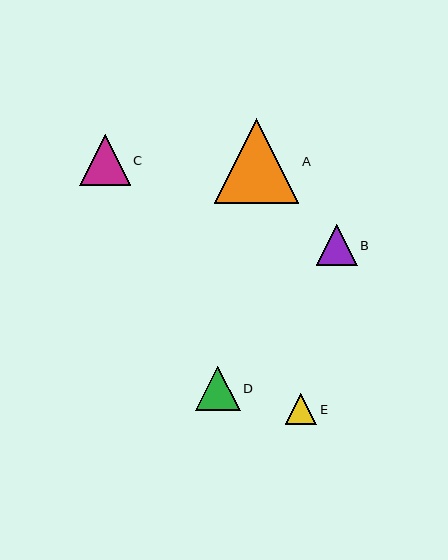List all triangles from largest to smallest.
From largest to smallest: A, C, D, B, E.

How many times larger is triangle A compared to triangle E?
Triangle A is approximately 2.7 times the size of triangle E.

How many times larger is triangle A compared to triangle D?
Triangle A is approximately 1.9 times the size of triangle D.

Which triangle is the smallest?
Triangle E is the smallest with a size of approximately 31 pixels.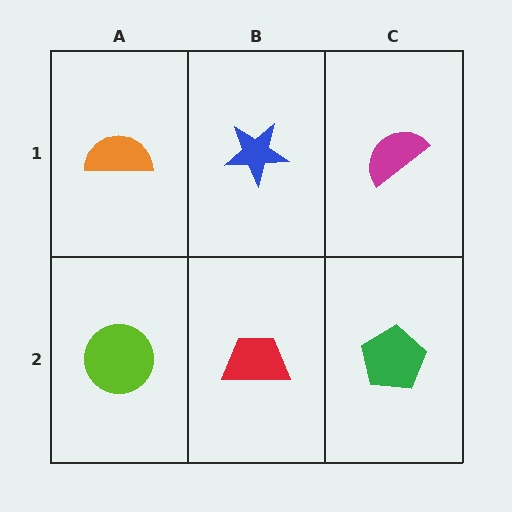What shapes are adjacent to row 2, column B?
A blue star (row 1, column B), a lime circle (row 2, column A), a green pentagon (row 2, column C).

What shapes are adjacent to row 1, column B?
A red trapezoid (row 2, column B), an orange semicircle (row 1, column A), a magenta semicircle (row 1, column C).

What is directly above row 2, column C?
A magenta semicircle.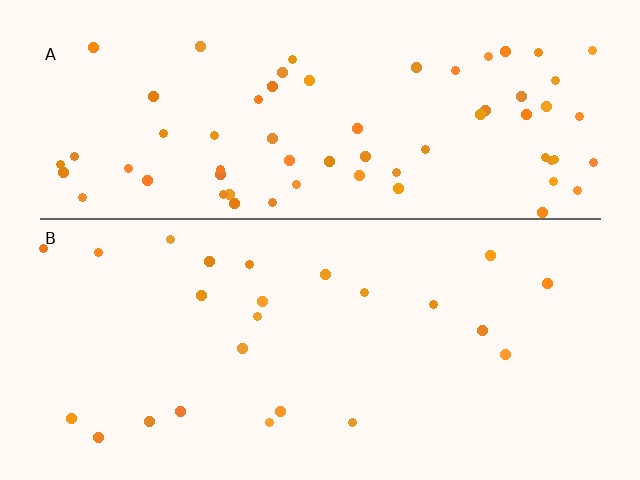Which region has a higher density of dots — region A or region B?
A (the top).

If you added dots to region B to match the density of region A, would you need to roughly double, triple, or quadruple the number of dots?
Approximately triple.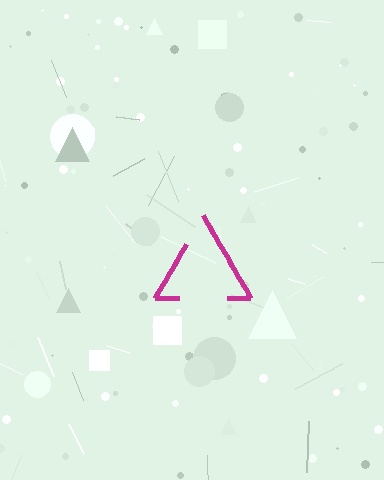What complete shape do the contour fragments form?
The contour fragments form a triangle.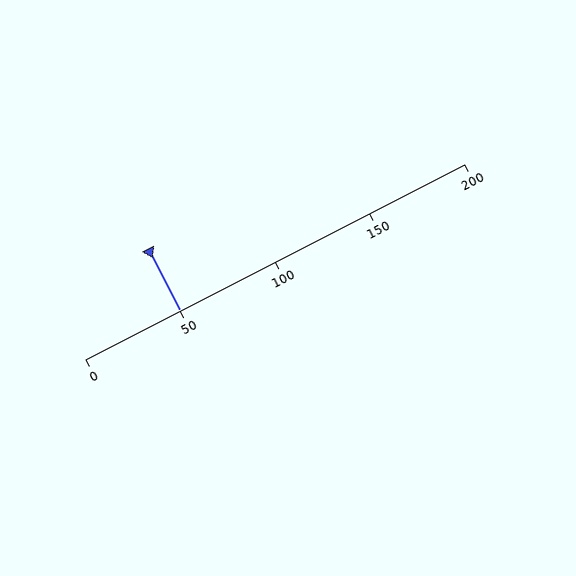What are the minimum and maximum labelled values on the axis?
The axis runs from 0 to 200.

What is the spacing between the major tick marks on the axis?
The major ticks are spaced 50 apart.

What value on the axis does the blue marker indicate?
The marker indicates approximately 50.